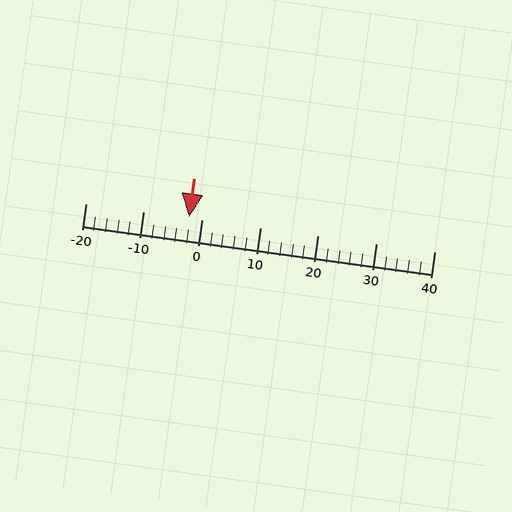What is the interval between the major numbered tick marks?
The major tick marks are spaced 10 units apart.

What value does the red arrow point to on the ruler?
The red arrow points to approximately -2.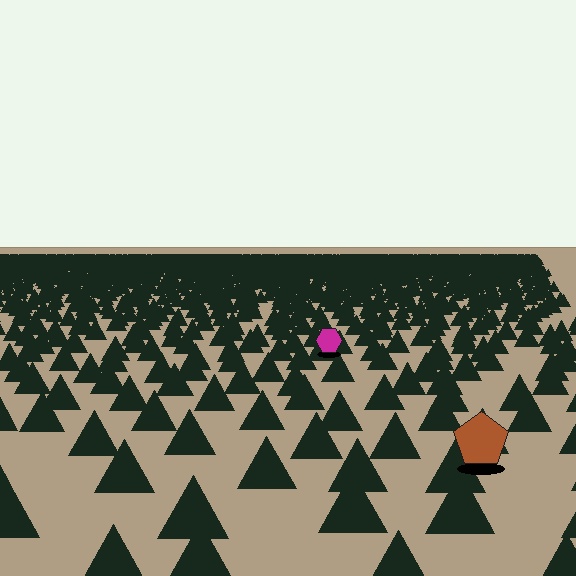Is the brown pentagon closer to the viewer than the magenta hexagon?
Yes. The brown pentagon is closer — you can tell from the texture gradient: the ground texture is coarser near it.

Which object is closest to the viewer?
The brown pentagon is closest. The texture marks near it are larger and more spread out.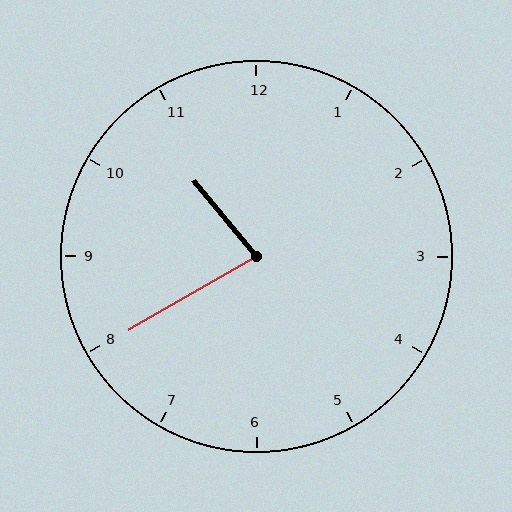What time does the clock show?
10:40.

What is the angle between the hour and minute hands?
Approximately 80 degrees.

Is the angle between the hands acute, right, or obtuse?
It is acute.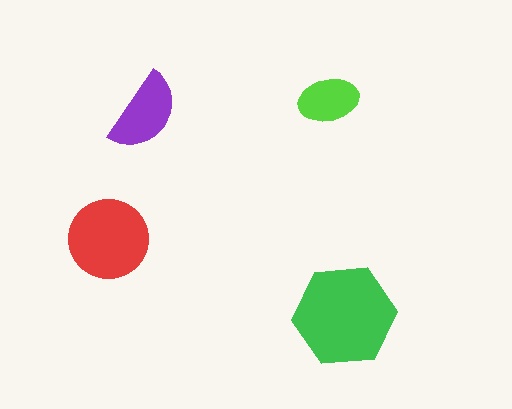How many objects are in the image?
There are 4 objects in the image.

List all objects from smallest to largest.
The lime ellipse, the purple semicircle, the red circle, the green hexagon.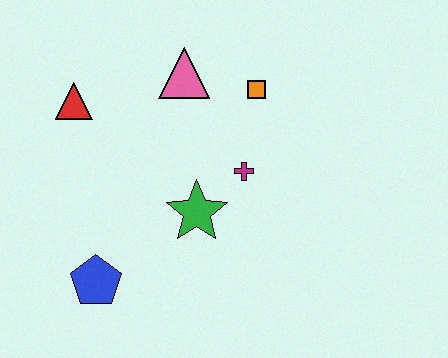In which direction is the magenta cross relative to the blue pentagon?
The magenta cross is to the right of the blue pentagon.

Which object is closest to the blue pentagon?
The green star is closest to the blue pentagon.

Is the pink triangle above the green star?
Yes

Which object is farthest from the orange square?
The blue pentagon is farthest from the orange square.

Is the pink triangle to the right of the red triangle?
Yes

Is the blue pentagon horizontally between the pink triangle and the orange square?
No